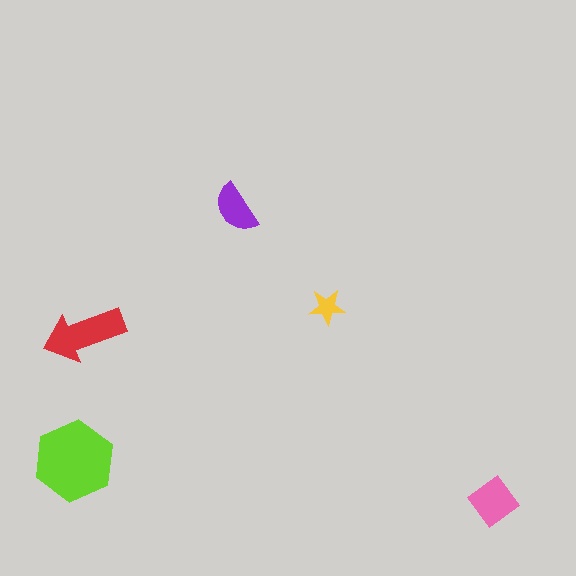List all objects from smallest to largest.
The yellow star, the purple semicircle, the pink diamond, the red arrow, the lime hexagon.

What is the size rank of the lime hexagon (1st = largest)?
1st.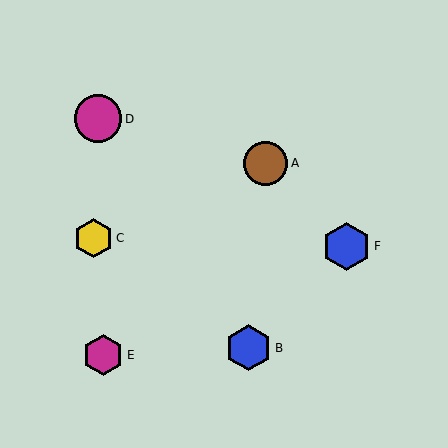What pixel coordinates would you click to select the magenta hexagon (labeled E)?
Click at (103, 355) to select the magenta hexagon E.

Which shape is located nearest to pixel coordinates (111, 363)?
The magenta hexagon (labeled E) at (103, 355) is nearest to that location.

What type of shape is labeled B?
Shape B is a blue hexagon.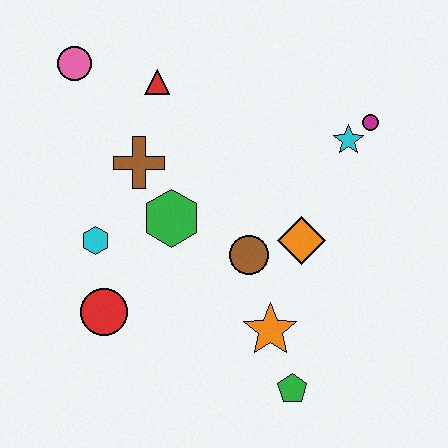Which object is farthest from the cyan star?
The red circle is farthest from the cyan star.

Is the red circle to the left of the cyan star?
Yes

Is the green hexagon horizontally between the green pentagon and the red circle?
Yes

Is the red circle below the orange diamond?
Yes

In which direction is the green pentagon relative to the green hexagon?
The green pentagon is below the green hexagon.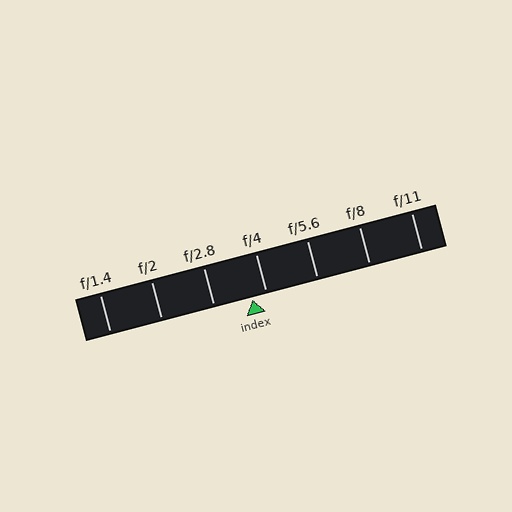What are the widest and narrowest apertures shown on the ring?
The widest aperture shown is f/1.4 and the narrowest is f/11.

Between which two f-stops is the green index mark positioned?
The index mark is between f/2.8 and f/4.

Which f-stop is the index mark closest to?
The index mark is closest to f/4.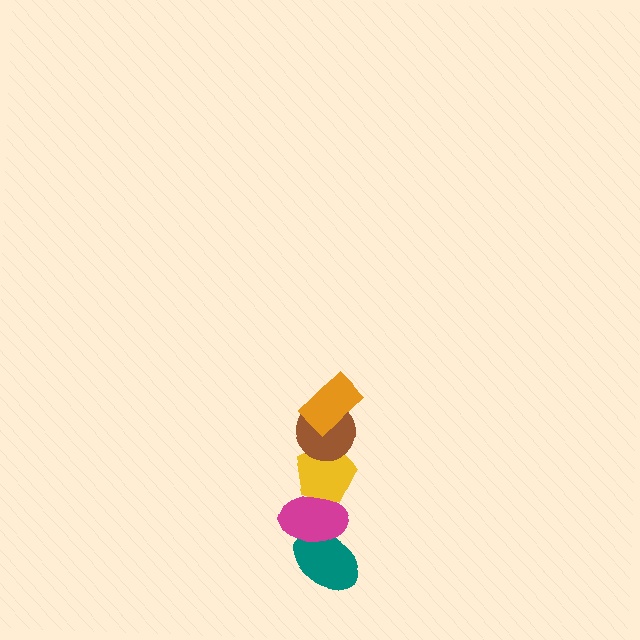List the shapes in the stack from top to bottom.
From top to bottom: the orange rectangle, the brown circle, the yellow pentagon, the magenta ellipse, the teal ellipse.